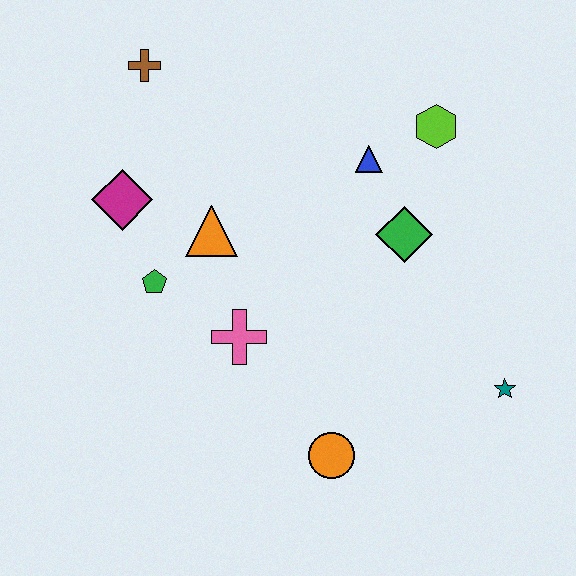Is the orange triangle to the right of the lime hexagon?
No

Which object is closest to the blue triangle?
The lime hexagon is closest to the blue triangle.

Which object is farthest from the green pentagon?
The teal star is farthest from the green pentagon.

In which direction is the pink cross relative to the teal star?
The pink cross is to the left of the teal star.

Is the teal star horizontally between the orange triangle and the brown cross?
No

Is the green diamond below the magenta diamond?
Yes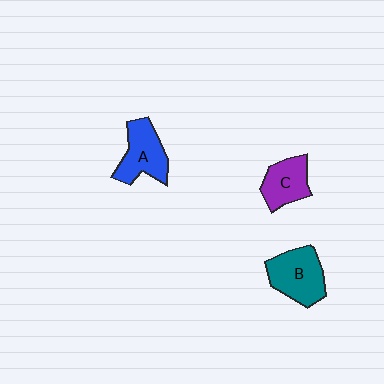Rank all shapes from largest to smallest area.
From largest to smallest: B (teal), A (blue), C (purple).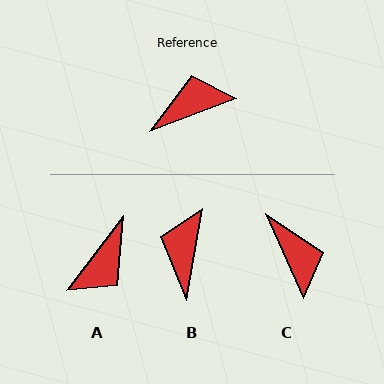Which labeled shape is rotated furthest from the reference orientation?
A, about 148 degrees away.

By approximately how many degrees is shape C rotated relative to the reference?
Approximately 87 degrees clockwise.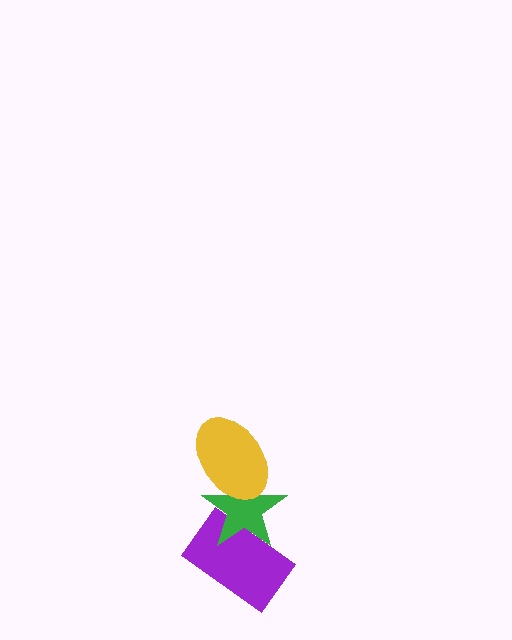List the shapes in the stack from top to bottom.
From top to bottom: the yellow ellipse, the green star, the purple rectangle.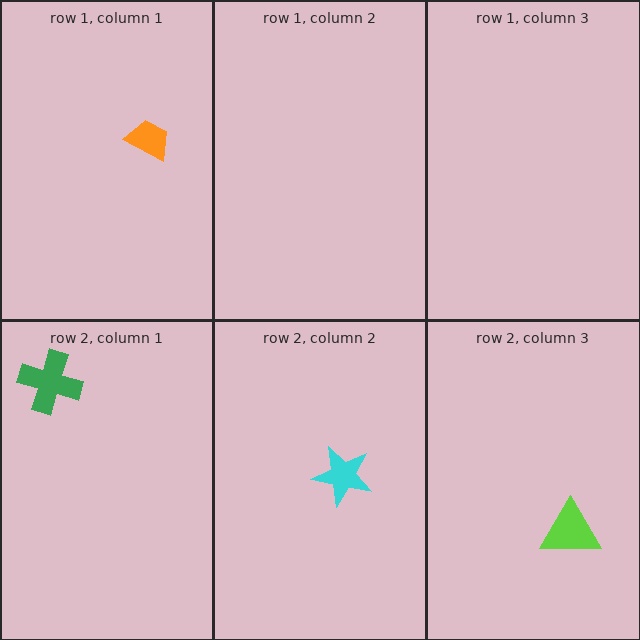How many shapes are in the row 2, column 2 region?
1.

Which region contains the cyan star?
The row 2, column 2 region.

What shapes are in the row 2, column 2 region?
The cyan star.